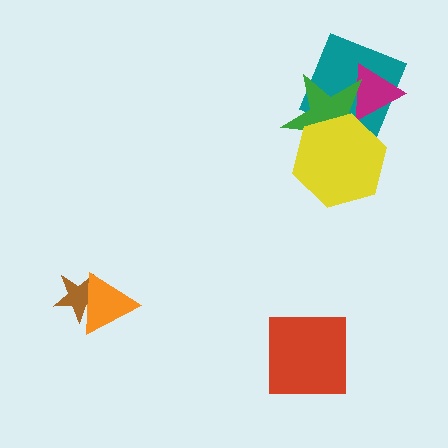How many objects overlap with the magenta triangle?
2 objects overlap with the magenta triangle.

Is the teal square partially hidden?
Yes, it is partially covered by another shape.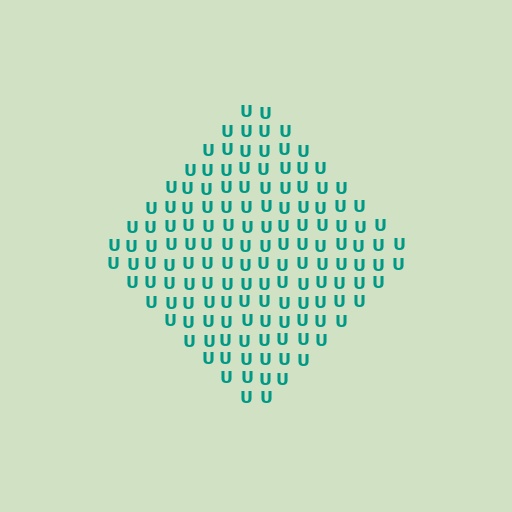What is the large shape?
The large shape is a diamond.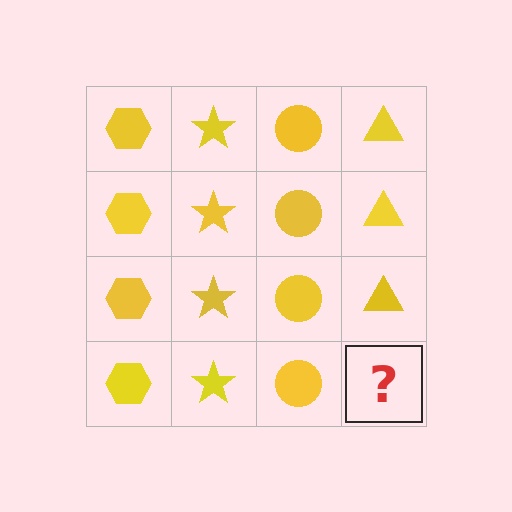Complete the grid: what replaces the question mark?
The question mark should be replaced with a yellow triangle.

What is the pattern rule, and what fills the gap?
The rule is that each column has a consistent shape. The gap should be filled with a yellow triangle.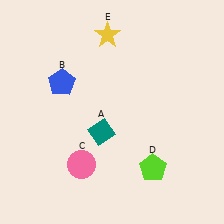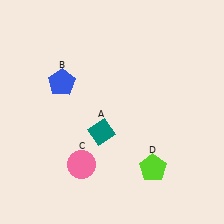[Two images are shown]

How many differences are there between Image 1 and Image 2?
There is 1 difference between the two images.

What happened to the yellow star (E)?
The yellow star (E) was removed in Image 2. It was in the top-left area of Image 1.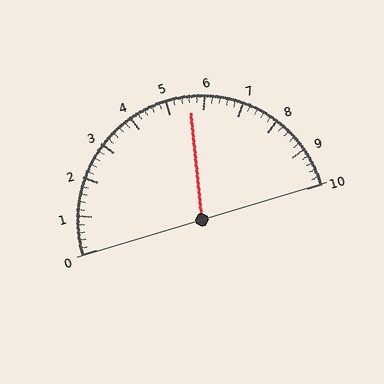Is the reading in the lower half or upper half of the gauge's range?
The reading is in the upper half of the range (0 to 10).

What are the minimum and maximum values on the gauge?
The gauge ranges from 0 to 10.